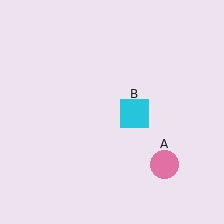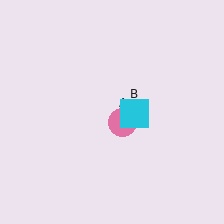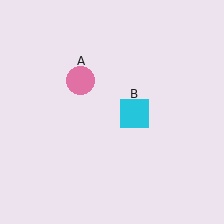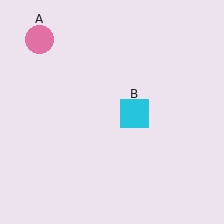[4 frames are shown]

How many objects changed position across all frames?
1 object changed position: pink circle (object A).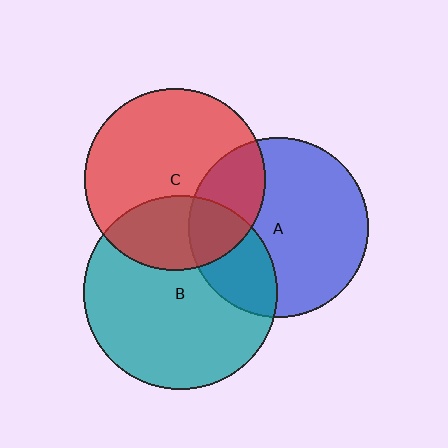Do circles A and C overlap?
Yes.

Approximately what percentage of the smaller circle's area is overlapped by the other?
Approximately 25%.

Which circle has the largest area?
Circle B (teal).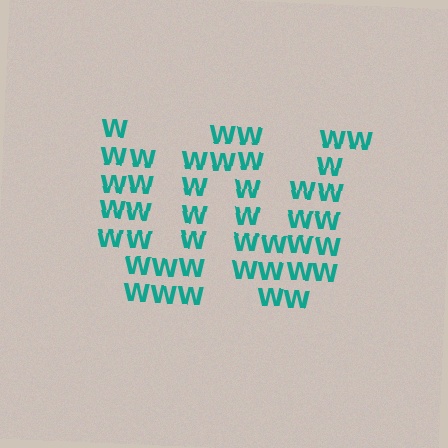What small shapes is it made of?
It is made of small letter W's.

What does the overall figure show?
The overall figure shows the letter W.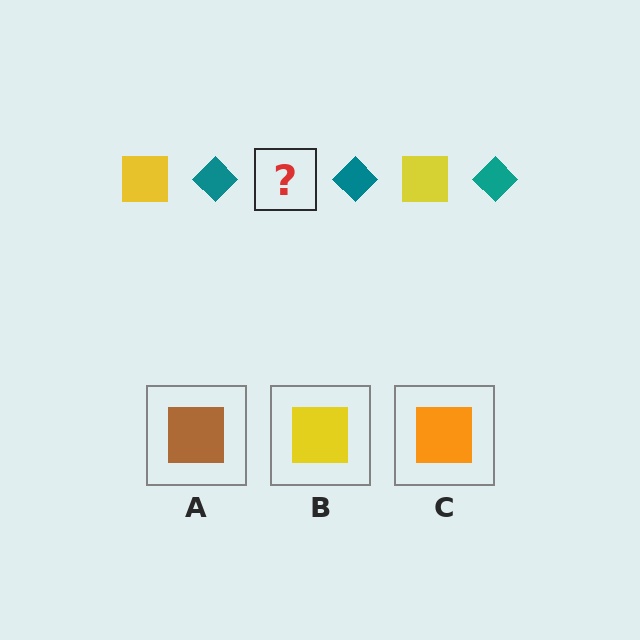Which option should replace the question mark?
Option B.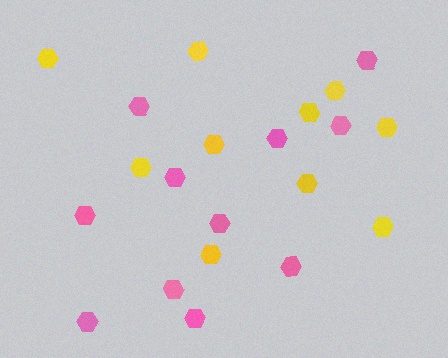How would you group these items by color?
There are 2 groups: one group of yellow hexagons (10) and one group of pink hexagons (11).